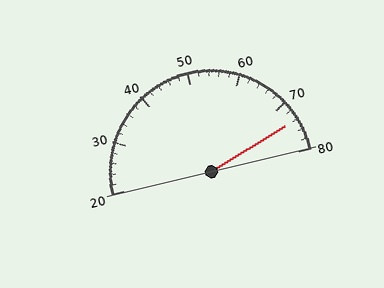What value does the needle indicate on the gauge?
The needle indicates approximately 74.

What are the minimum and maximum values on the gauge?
The gauge ranges from 20 to 80.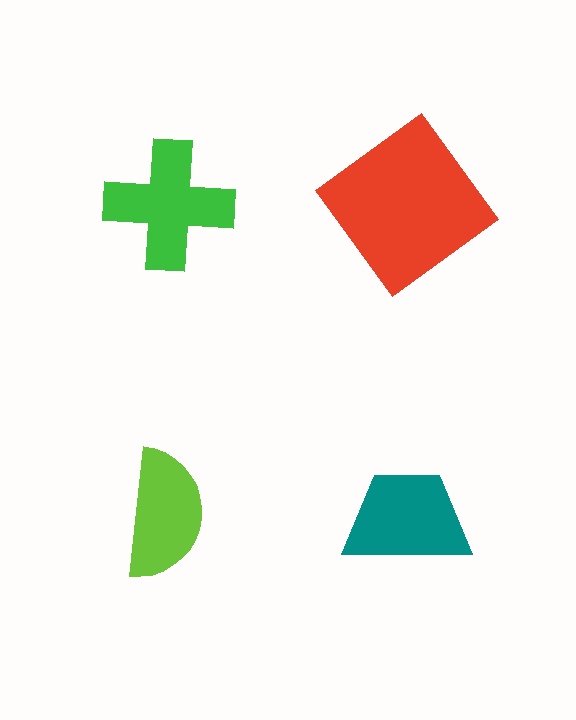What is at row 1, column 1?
A green cross.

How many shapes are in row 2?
2 shapes.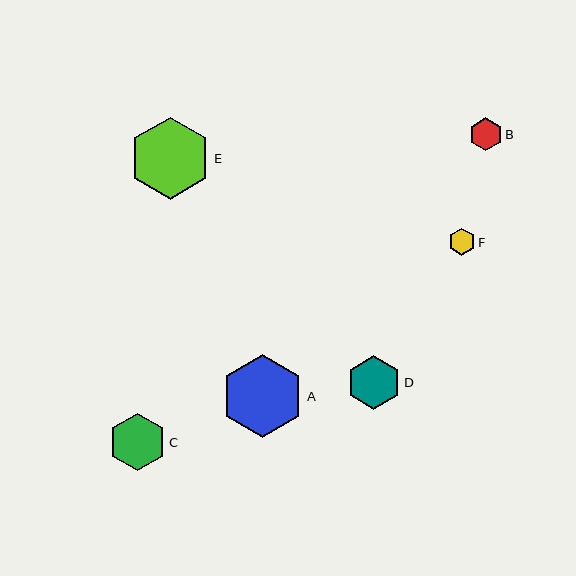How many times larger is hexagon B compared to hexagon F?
Hexagon B is approximately 1.2 times the size of hexagon F.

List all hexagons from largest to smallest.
From largest to smallest: A, E, C, D, B, F.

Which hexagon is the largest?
Hexagon A is the largest with a size of approximately 83 pixels.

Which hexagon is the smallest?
Hexagon F is the smallest with a size of approximately 27 pixels.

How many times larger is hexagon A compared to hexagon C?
Hexagon A is approximately 1.4 times the size of hexagon C.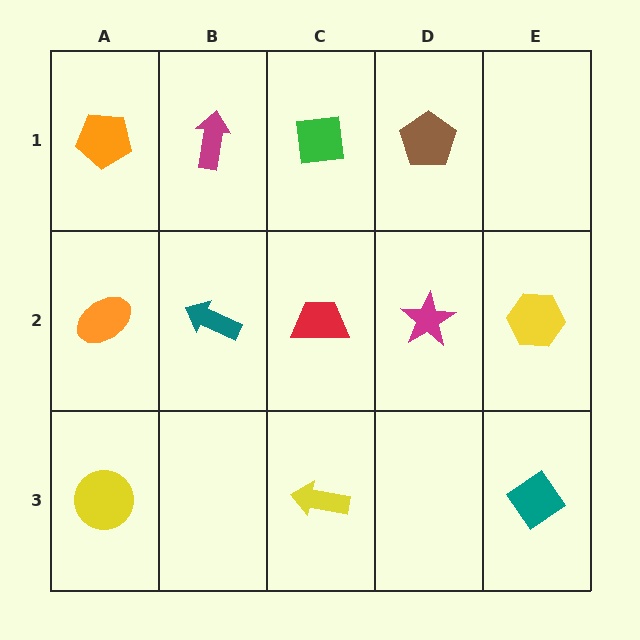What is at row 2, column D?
A magenta star.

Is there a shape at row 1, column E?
No, that cell is empty.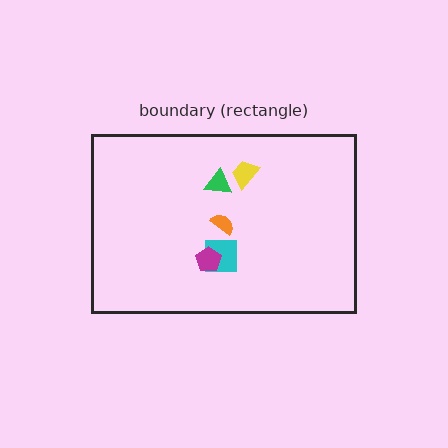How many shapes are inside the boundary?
5 inside, 0 outside.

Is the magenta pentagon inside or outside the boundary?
Inside.